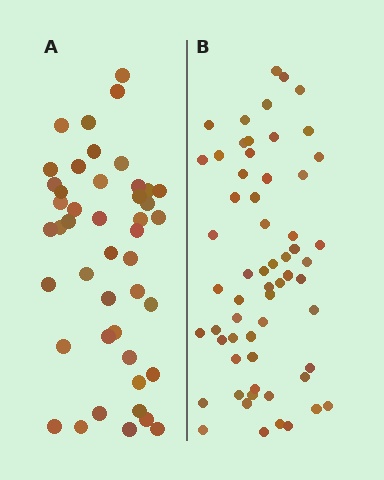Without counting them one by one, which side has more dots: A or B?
Region B (the right region) has more dots.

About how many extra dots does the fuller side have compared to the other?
Region B has approximately 15 more dots than region A.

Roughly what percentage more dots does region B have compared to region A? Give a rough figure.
About 35% more.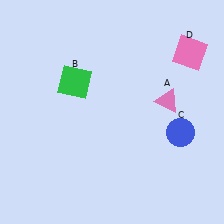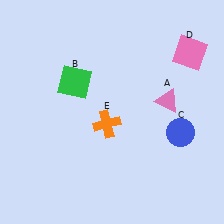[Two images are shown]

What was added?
An orange cross (E) was added in Image 2.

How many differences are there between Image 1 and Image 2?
There is 1 difference between the two images.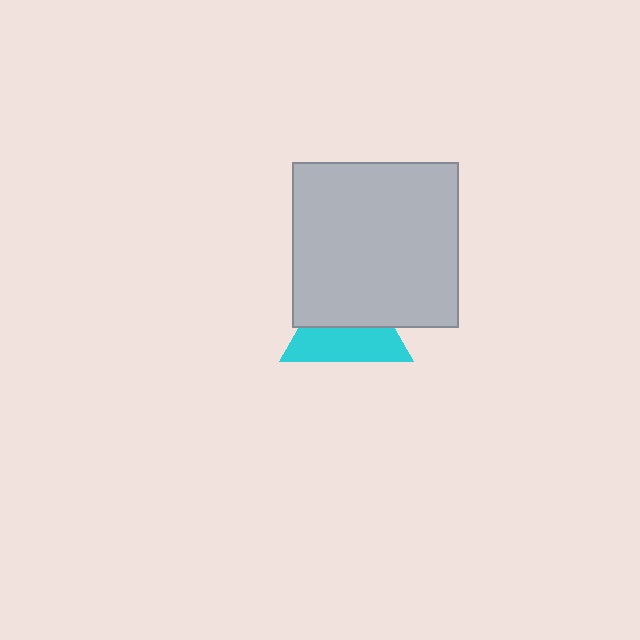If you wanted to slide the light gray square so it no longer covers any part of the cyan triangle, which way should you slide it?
Slide it up — that is the most direct way to separate the two shapes.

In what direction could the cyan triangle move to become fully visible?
The cyan triangle could move down. That would shift it out from behind the light gray square entirely.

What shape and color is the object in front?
The object in front is a light gray square.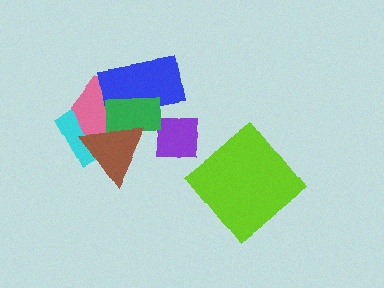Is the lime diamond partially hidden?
No, no other shape covers it.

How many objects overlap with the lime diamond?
0 objects overlap with the lime diamond.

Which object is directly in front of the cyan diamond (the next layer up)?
The pink hexagon is directly in front of the cyan diamond.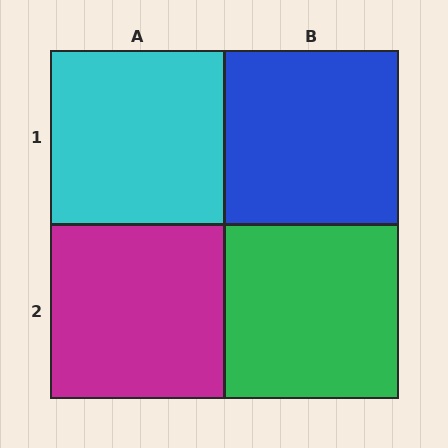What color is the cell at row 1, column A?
Cyan.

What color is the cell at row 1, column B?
Blue.